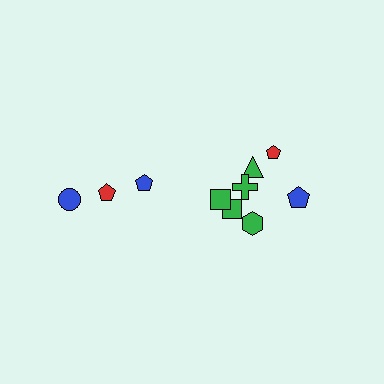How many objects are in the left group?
There are 3 objects.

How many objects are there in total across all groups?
There are 10 objects.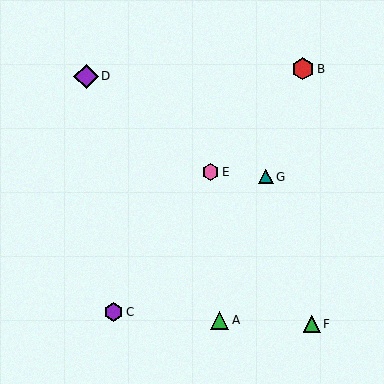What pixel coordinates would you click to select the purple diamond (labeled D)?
Click at (86, 76) to select the purple diamond D.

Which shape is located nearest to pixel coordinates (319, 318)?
The green triangle (labeled F) at (312, 324) is nearest to that location.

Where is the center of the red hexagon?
The center of the red hexagon is at (303, 69).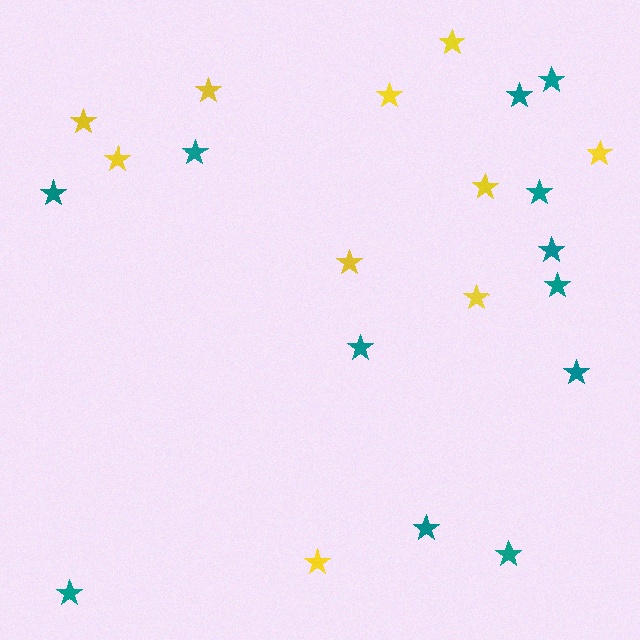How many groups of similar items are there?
There are 2 groups: one group of teal stars (12) and one group of yellow stars (10).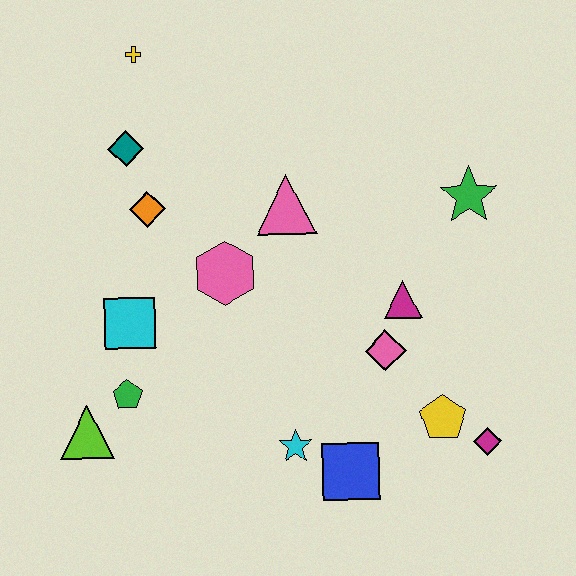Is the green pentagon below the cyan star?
No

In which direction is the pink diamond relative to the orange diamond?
The pink diamond is to the right of the orange diamond.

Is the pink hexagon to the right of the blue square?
No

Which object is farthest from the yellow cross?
The magenta diamond is farthest from the yellow cross.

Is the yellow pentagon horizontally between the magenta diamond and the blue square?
Yes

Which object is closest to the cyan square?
The green pentagon is closest to the cyan square.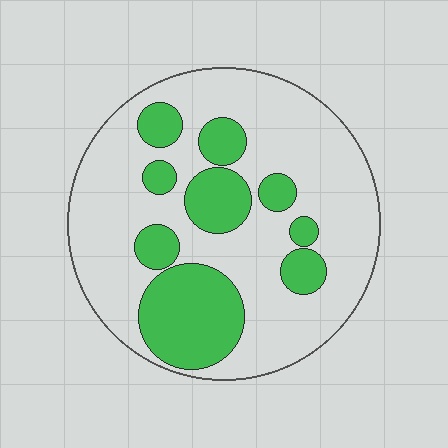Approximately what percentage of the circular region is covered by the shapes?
Approximately 30%.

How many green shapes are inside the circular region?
9.